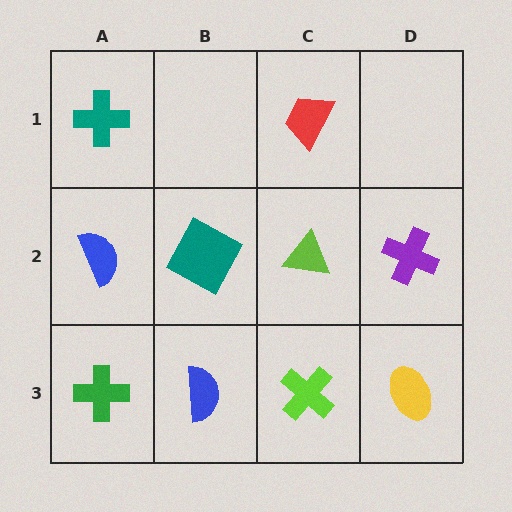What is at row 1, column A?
A teal cross.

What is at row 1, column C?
A red trapezoid.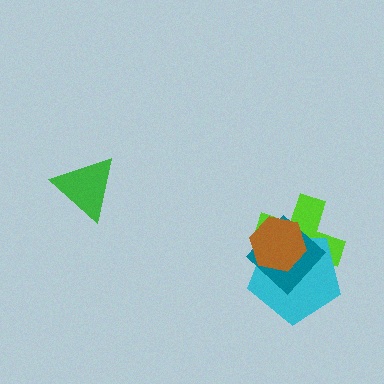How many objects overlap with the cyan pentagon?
3 objects overlap with the cyan pentagon.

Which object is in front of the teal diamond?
The brown hexagon is in front of the teal diamond.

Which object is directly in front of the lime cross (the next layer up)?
The cyan pentagon is directly in front of the lime cross.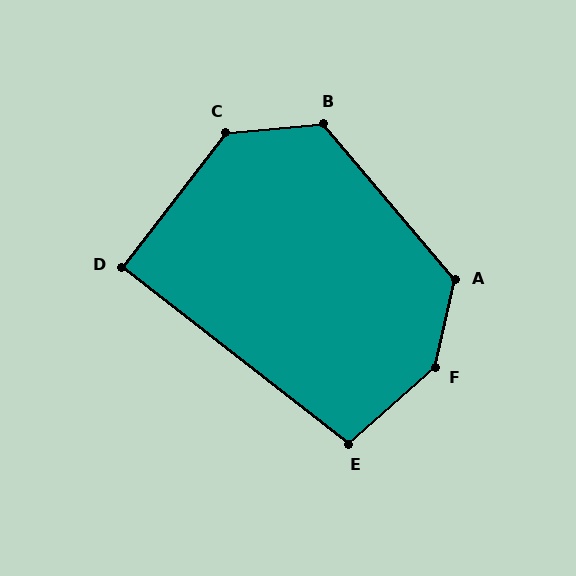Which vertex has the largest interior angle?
F, at approximately 144 degrees.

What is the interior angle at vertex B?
Approximately 125 degrees (obtuse).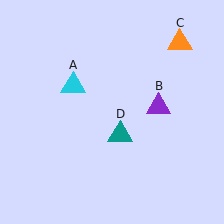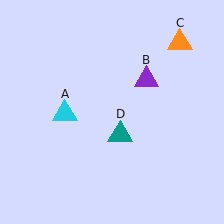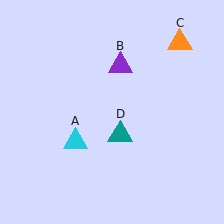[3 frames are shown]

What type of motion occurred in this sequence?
The cyan triangle (object A), purple triangle (object B) rotated counterclockwise around the center of the scene.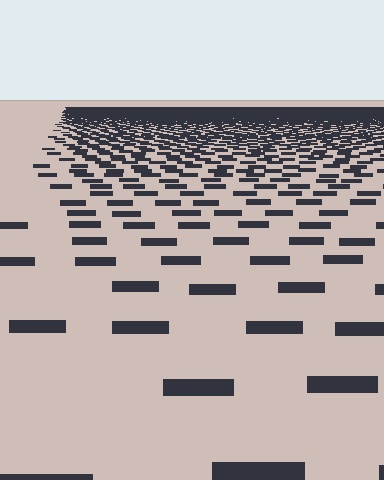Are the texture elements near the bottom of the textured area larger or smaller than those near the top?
Larger. Near the bottom, elements are closer to the viewer and appear at a bigger on-screen size.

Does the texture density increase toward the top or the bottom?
Density increases toward the top.